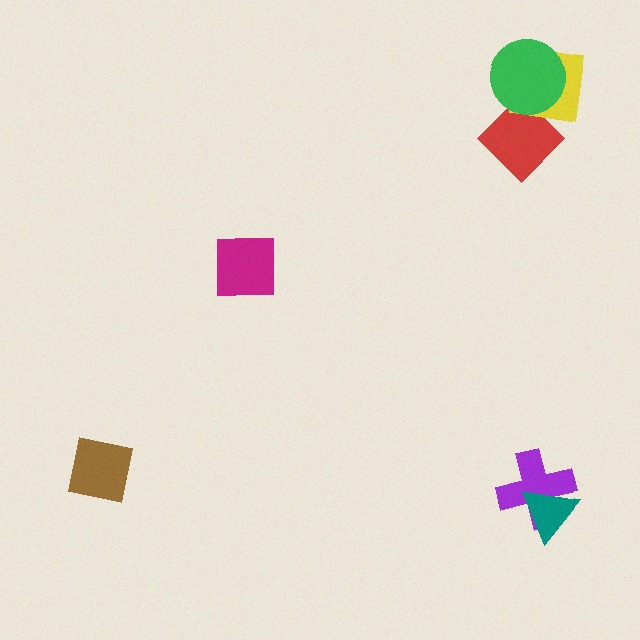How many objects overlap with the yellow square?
2 objects overlap with the yellow square.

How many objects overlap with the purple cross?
1 object overlaps with the purple cross.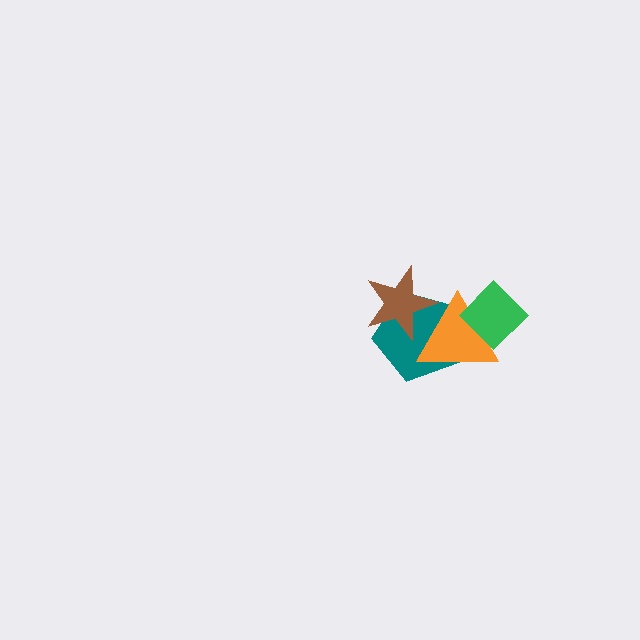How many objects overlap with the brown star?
2 objects overlap with the brown star.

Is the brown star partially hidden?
Yes, it is partially covered by another shape.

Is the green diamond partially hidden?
No, no other shape covers it.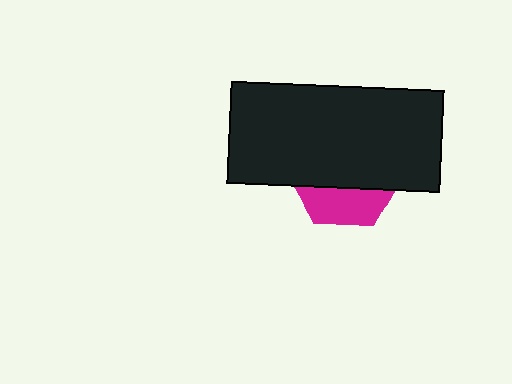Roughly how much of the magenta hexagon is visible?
A small part of it is visible (roughly 31%).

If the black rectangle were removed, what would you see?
You would see the complete magenta hexagon.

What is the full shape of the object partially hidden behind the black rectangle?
The partially hidden object is a magenta hexagon.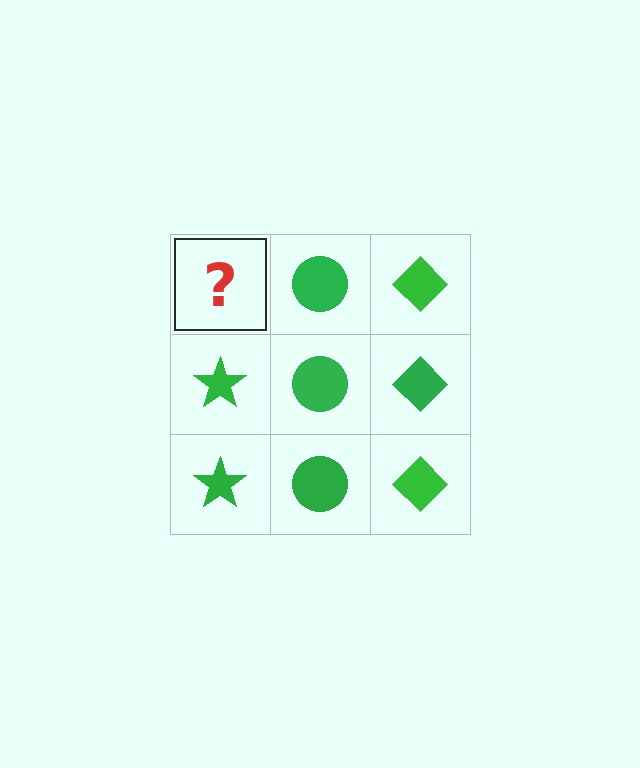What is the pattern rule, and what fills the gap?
The rule is that each column has a consistent shape. The gap should be filled with a green star.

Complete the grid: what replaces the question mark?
The question mark should be replaced with a green star.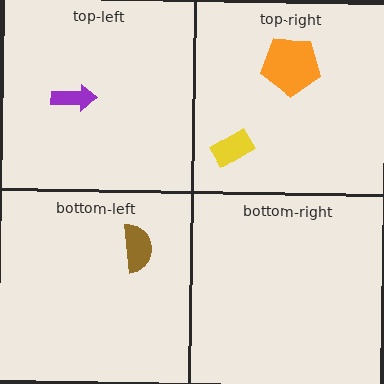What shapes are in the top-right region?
The orange pentagon, the yellow rectangle.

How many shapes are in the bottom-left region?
1.